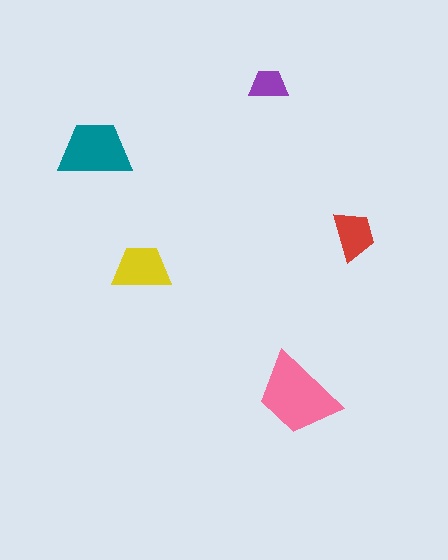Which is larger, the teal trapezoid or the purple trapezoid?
The teal one.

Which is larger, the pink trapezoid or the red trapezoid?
The pink one.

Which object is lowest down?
The pink trapezoid is bottommost.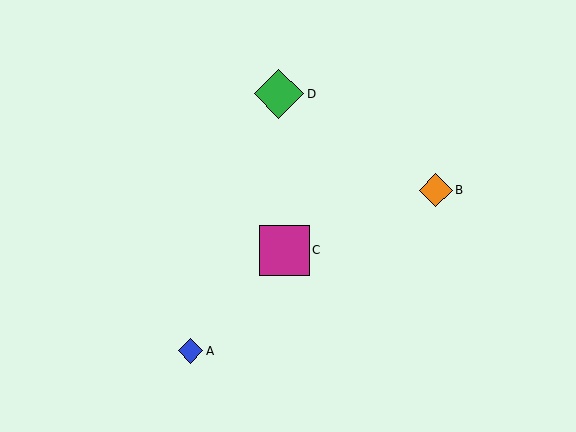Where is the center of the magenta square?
The center of the magenta square is at (285, 250).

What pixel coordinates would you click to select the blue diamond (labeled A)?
Click at (190, 351) to select the blue diamond A.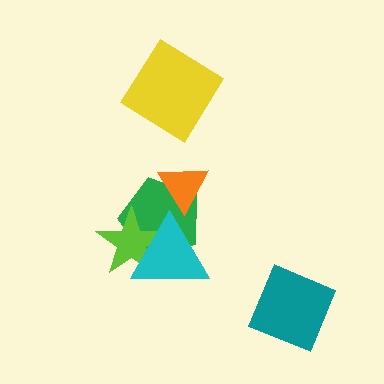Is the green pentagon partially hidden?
Yes, it is partially covered by another shape.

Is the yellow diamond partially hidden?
No, no other shape covers it.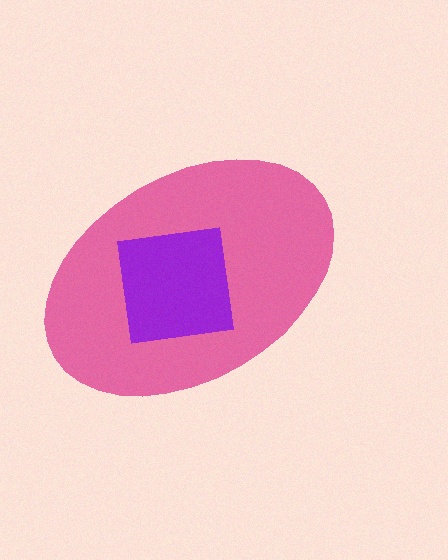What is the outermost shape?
The pink ellipse.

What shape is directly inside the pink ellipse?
The purple square.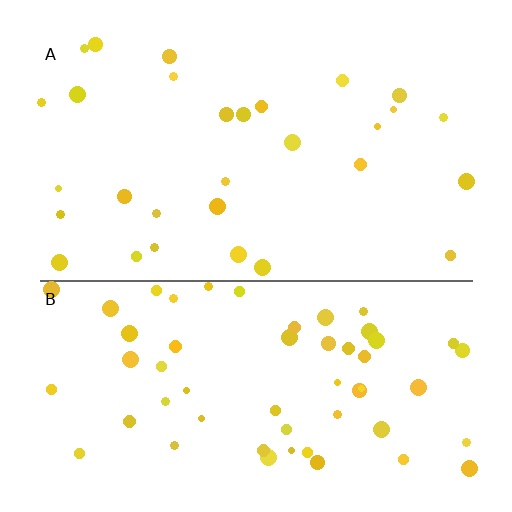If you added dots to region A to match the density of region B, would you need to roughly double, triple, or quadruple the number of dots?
Approximately double.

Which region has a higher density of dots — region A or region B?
B (the bottom).